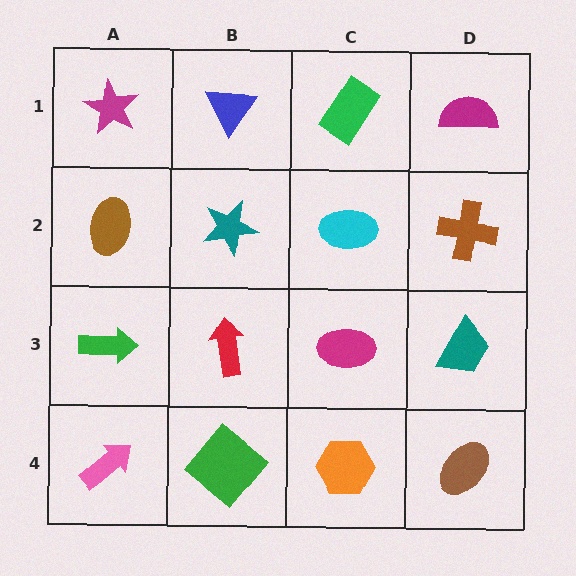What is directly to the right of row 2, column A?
A teal star.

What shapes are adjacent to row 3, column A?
A brown ellipse (row 2, column A), a pink arrow (row 4, column A), a red arrow (row 3, column B).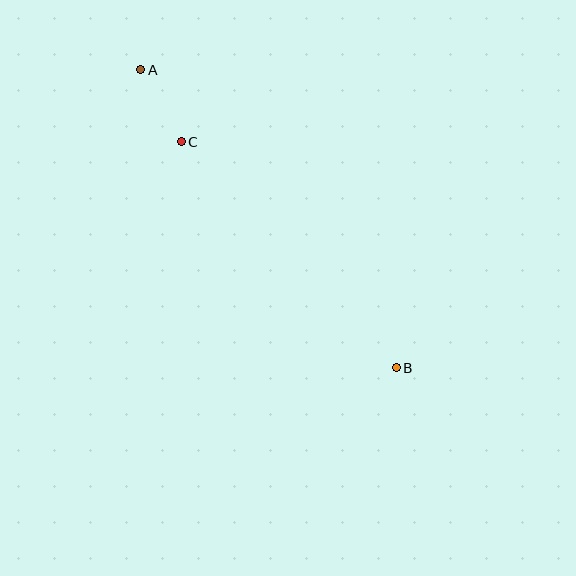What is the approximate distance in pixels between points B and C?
The distance between B and C is approximately 312 pixels.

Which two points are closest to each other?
Points A and C are closest to each other.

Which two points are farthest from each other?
Points A and B are farthest from each other.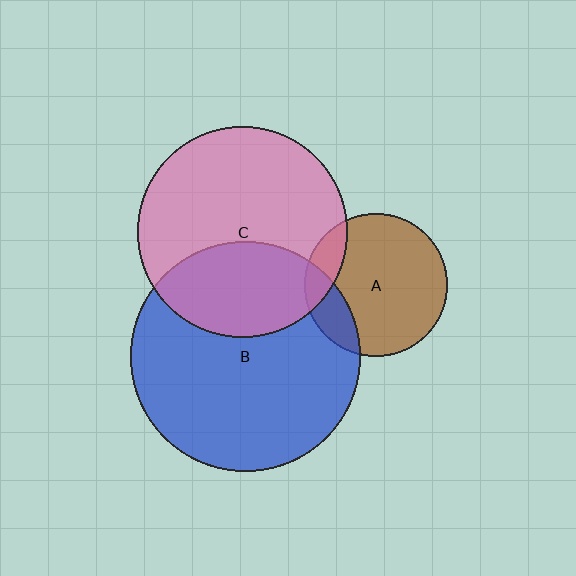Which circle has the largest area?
Circle B (blue).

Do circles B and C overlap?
Yes.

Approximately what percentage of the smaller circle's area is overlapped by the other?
Approximately 35%.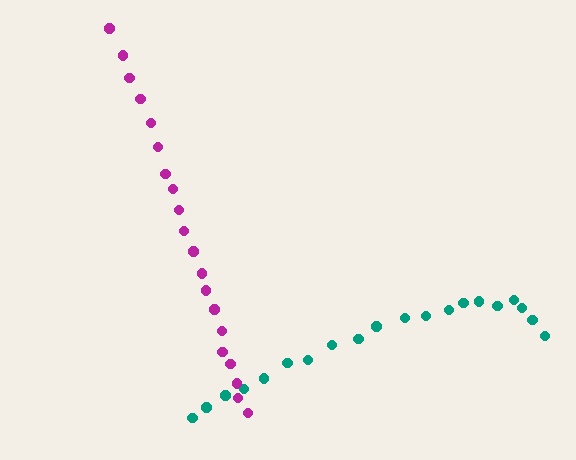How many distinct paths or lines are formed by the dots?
There are 2 distinct paths.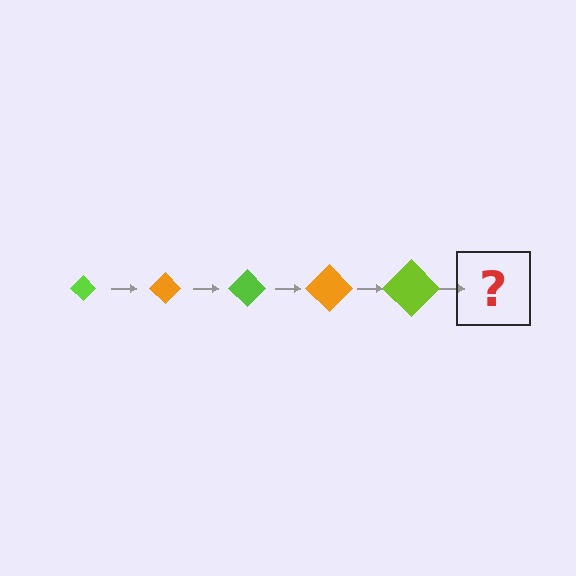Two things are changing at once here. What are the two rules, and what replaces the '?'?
The two rules are that the diamond grows larger each step and the color cycles through lime and orange. The '?' should be an orange diamond, larger than the previous one.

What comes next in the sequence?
The next element should be an orange diamond, larger than the previous one.